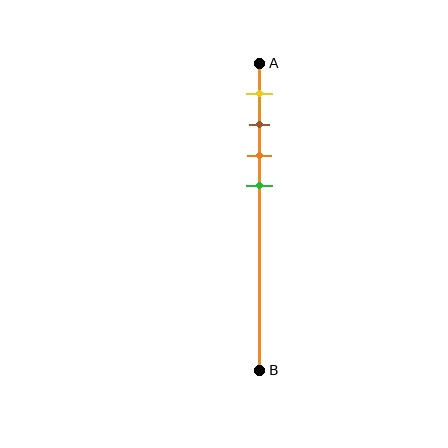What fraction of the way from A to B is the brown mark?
The brown mark is approximately 20% (0.2) of the way from A to B.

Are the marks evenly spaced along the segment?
Yes, the marks are approximately evenly spaced.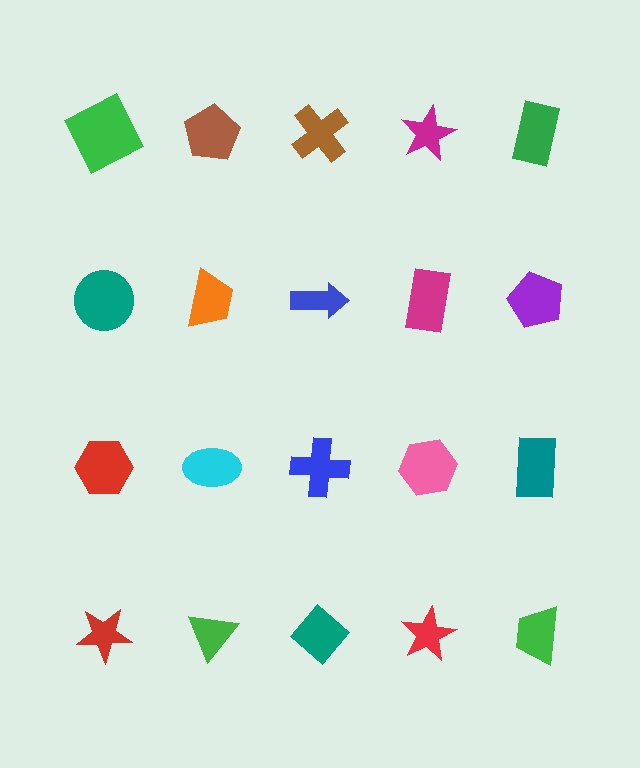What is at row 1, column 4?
A magenta star.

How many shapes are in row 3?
5 shapes.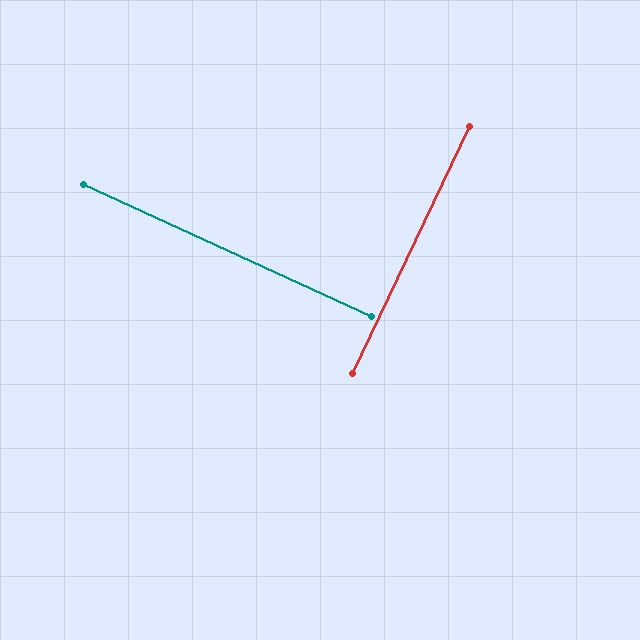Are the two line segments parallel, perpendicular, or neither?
Perpendicular — they meet at approximately 89°.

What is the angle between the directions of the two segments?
Approximately 89 degrees.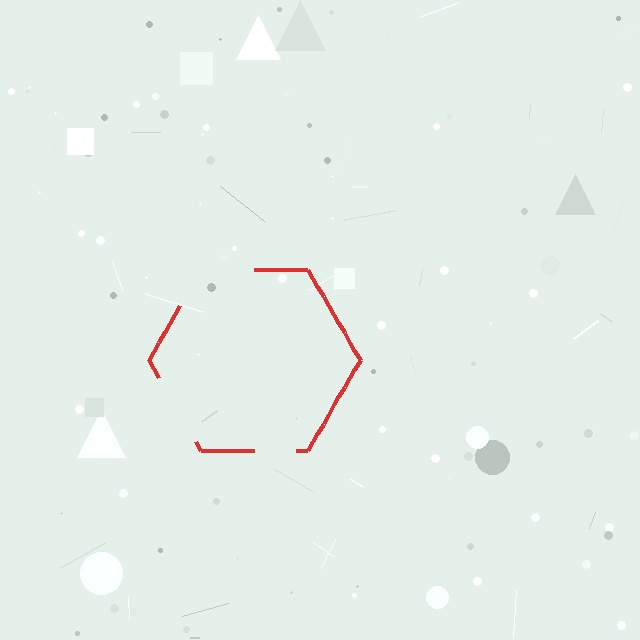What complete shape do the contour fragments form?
The contour fragments form a hexagon.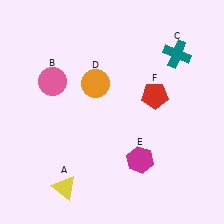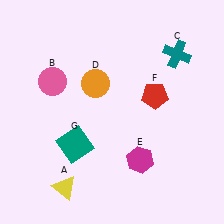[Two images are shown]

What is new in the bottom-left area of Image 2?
A teal square (G) was added in the bottom-left area of Image 2.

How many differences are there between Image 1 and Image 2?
There is 1 difference between the two images.